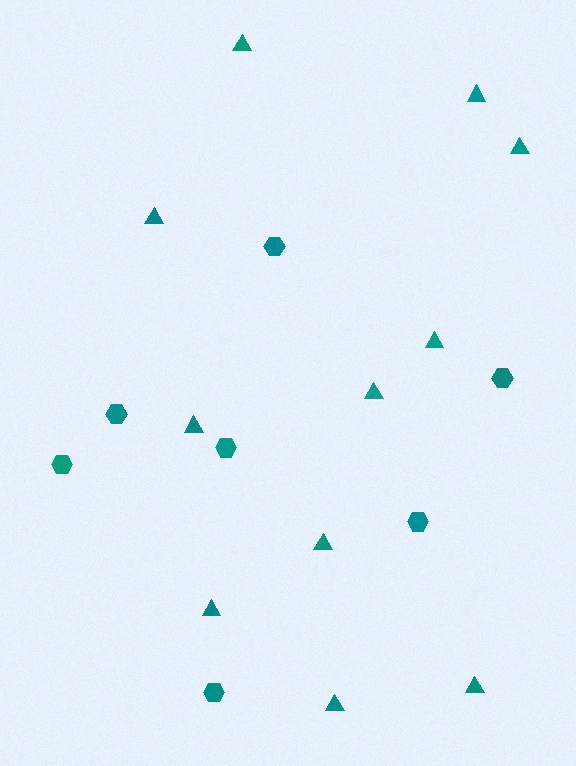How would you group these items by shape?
There are 2 groups: one group of triangles (11) and one group of hexagons (7).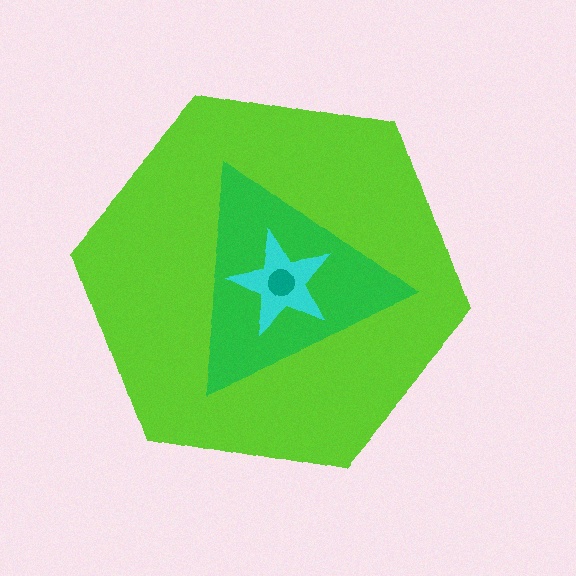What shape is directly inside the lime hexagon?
The green triangle.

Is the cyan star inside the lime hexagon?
Yes.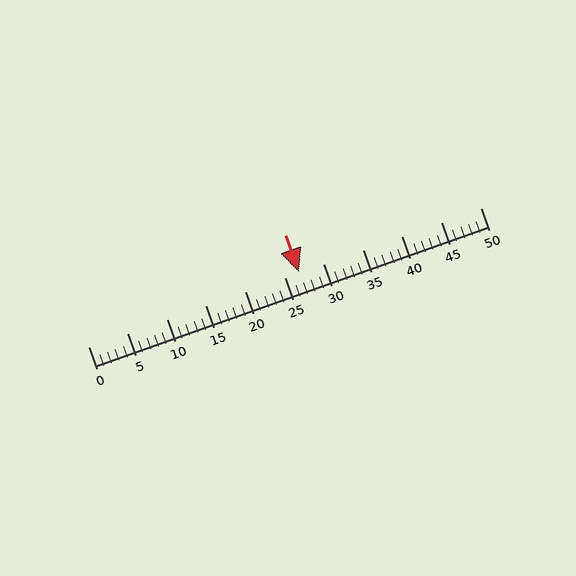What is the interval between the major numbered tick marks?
The major tick marks are spaced 5 units apart.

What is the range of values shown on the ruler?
The ruler shows values from 0 to 50.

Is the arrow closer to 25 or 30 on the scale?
The arrow is closer to 25.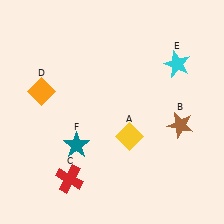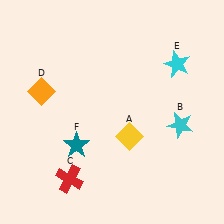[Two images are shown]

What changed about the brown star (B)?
In Image 1, B is brown. In Image 2, it changed to cyan.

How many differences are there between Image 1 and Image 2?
There is 1 difference between the two images.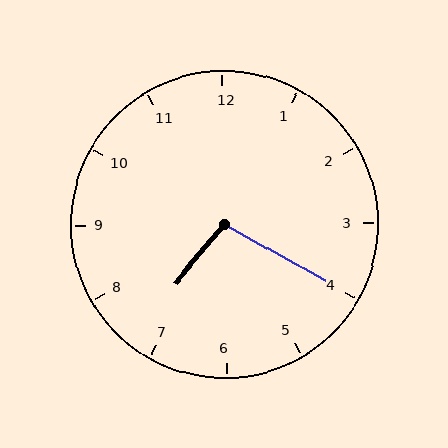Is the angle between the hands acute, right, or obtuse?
It is obtuse.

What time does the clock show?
7:20.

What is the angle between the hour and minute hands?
Approximately 100 degrees.